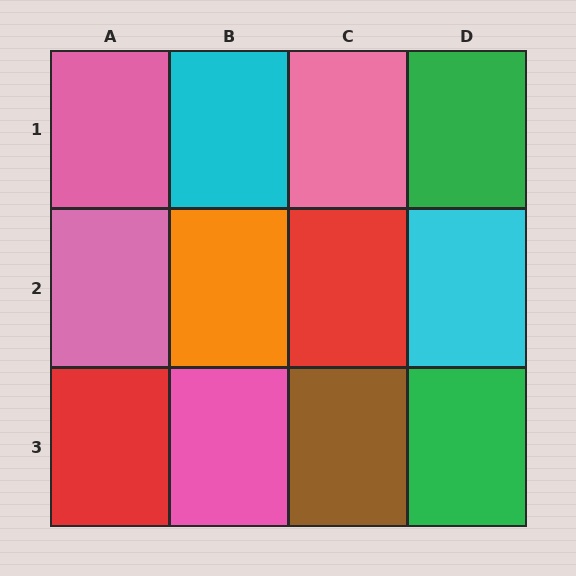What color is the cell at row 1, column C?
Pink.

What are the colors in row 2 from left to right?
Pink, orange, red, cyan.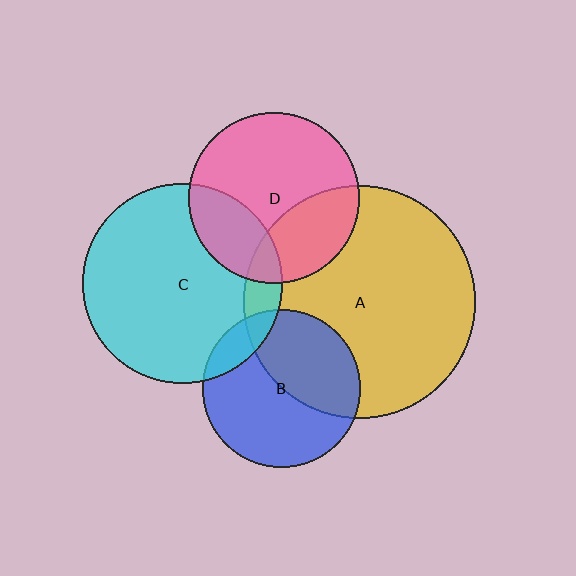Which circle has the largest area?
Circle A (yellow).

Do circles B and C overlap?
Yes.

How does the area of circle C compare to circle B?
Approximately 1.6 times.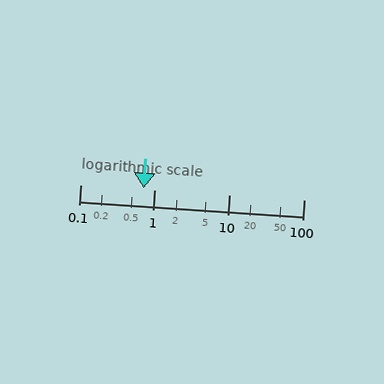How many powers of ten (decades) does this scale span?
The scale spans 3 decades, from 0.1 to 100.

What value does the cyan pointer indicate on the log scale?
The pointer indicates approximately 0.71.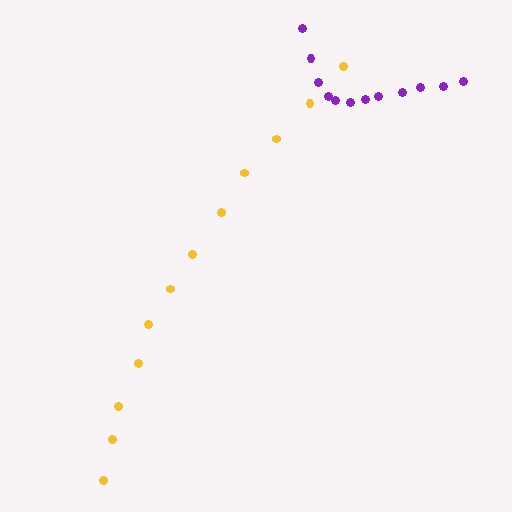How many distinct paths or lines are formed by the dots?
There are 2 distinct paths.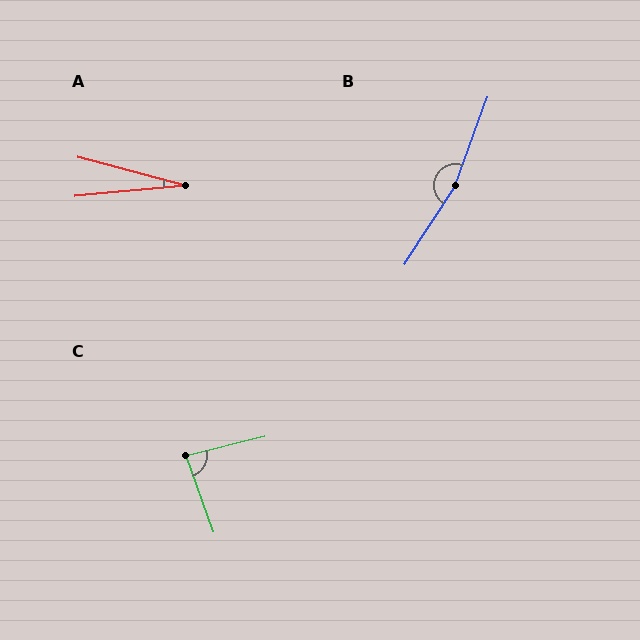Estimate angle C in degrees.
Approximately 84 degrees.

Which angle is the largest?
B, at approximately 167 degrees.